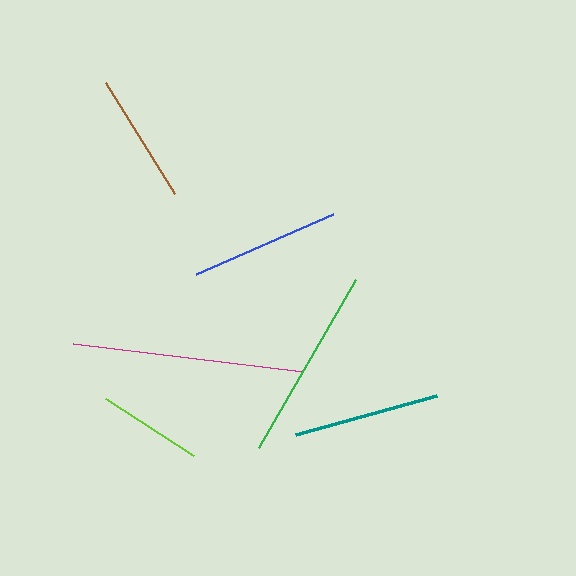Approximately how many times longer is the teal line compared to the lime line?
The teal line is approximately 1.4 times the length of the lime line.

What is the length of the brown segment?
The brown segment is approximately 131 pixels long.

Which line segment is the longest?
The magenta line is the longest at approximately 232 pixels.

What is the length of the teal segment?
The teal segment is approximately 146 pixels long.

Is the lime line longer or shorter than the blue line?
The blue line is longer than the lime line.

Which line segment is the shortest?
The lime line is the shortest at approximately 105 pixels.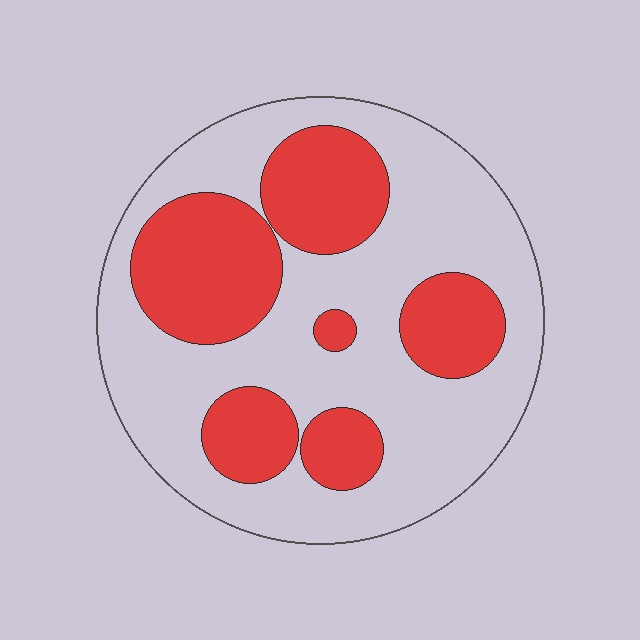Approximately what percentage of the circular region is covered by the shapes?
Approximately 35%.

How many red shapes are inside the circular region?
6.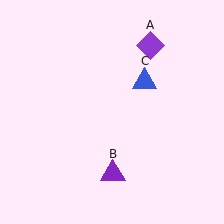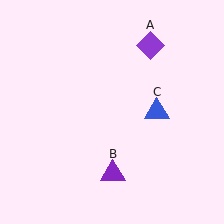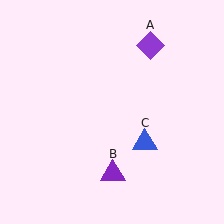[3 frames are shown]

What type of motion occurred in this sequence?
The blue triangle (object C) rotated clockwise around the center of the scene.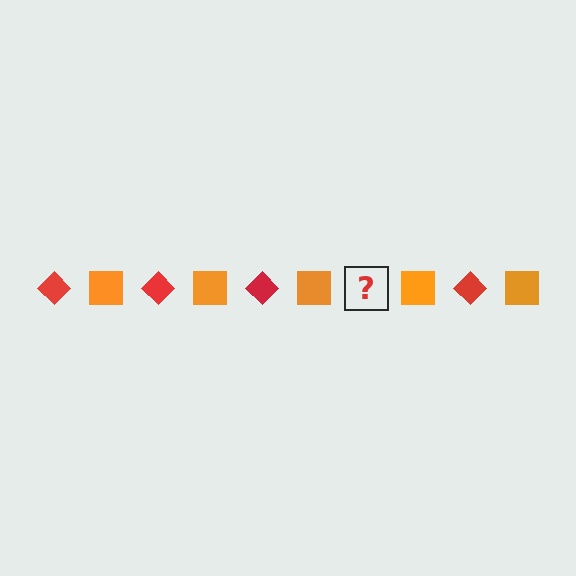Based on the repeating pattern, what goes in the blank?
The blank should be a red diamond.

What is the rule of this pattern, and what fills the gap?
The rule is that the pattern alternates between red diamond and orange square. The gap should be filled with a red diamond.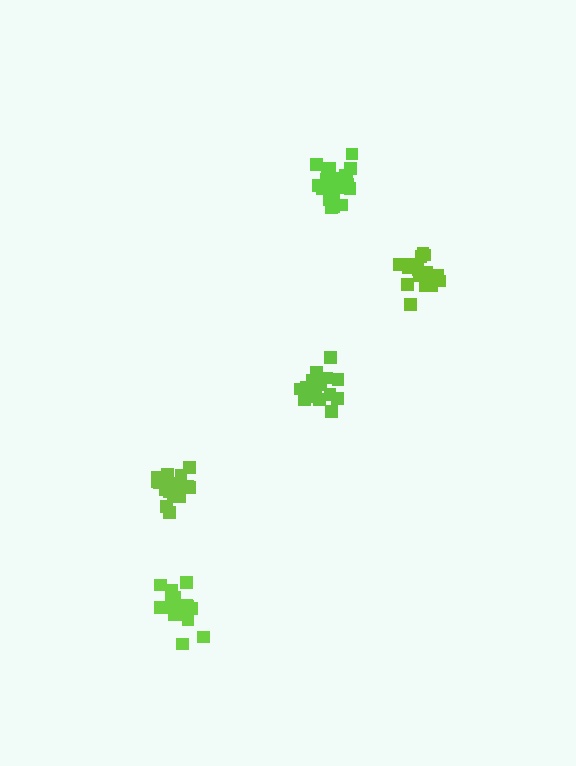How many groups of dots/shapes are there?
There are 5 groups.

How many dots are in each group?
Group 1: 18 dots, Group 2: 18 dots, Group 3: 20 dots, Group 4: 18 dots, Group 5: 20 dots (94 total).